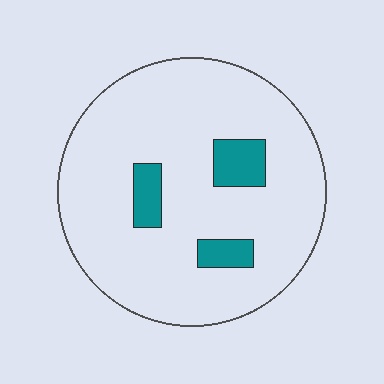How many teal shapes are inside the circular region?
3.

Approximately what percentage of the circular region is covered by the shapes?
Approximately 10%.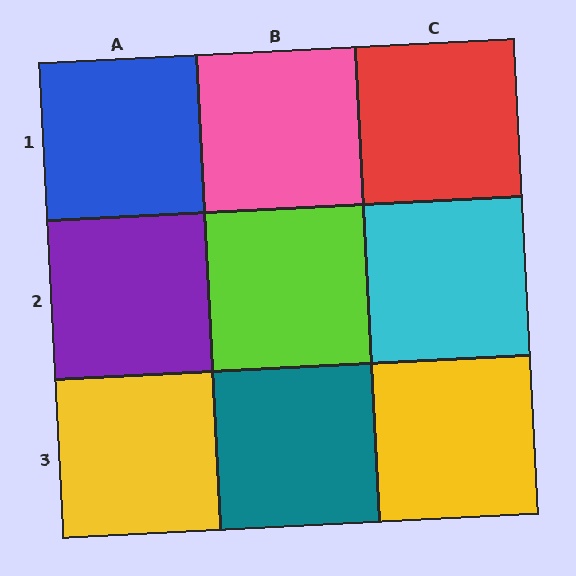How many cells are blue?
1 cell is blue.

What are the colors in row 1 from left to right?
Blue, pink, red.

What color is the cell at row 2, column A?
Purple.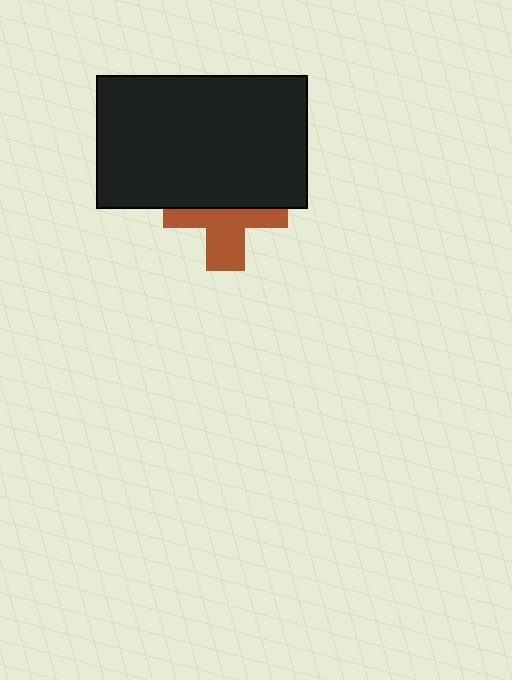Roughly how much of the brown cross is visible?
About half of it is visible (roughly 48%).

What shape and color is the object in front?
The object in front is a black rectangle.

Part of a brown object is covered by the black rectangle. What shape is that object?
It is a cross.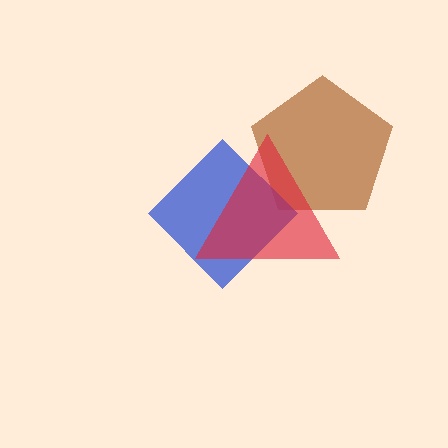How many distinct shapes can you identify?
There are 3 distinct shapes: a brown pentagon, a blue diamond, a red triangle.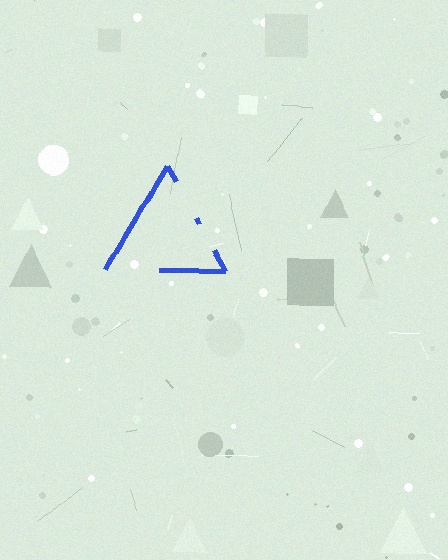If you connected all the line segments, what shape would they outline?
They would outline a triangle.